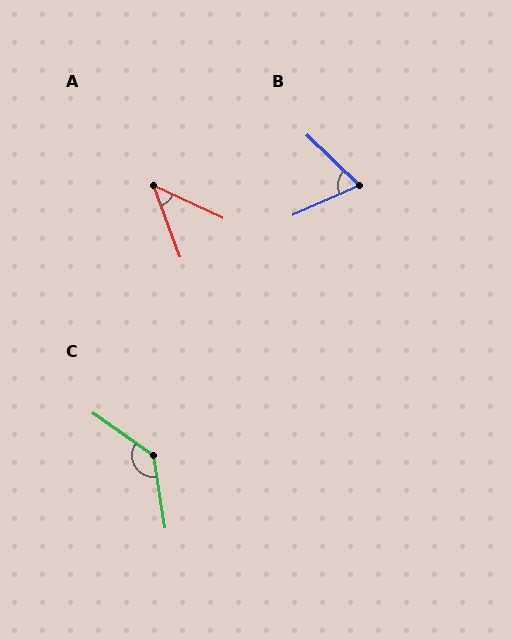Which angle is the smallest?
A, at approximately 45 degrees.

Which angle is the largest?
C, at approximately 135 degrees.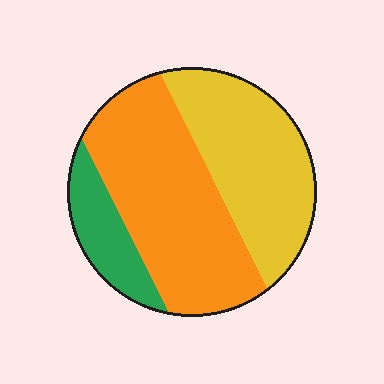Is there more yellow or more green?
Yellow.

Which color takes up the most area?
Orange, at roughly 50%.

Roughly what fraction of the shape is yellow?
Yellow takes up about three eighths (3/8) of the shape.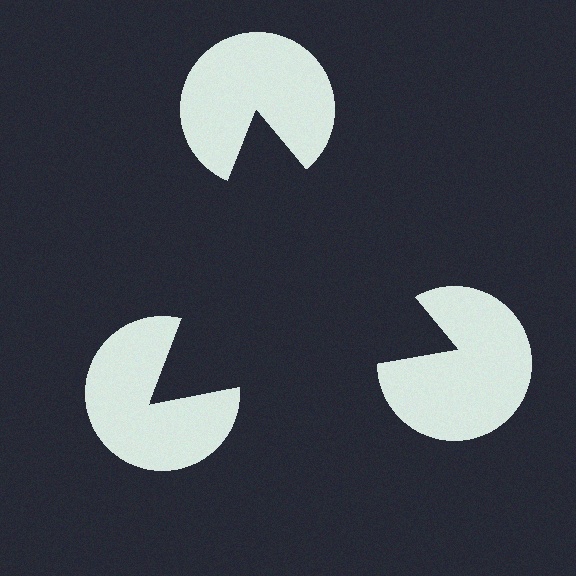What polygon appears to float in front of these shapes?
An illusory triangle — its edges are inferred from the aligned wedge cuts in the pac-man discs, not physically drawn.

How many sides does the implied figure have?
3 sides.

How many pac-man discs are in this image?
There are 3 — one at each vertex of the illusory triangle.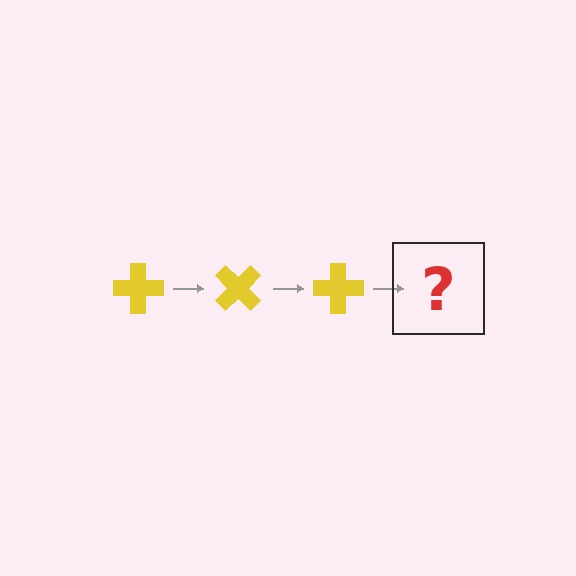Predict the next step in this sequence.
The next step is a yellow cross rotated 135 degrees.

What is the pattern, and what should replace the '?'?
The pattern is that the cross rotates 45 degrees each step. The '?' should be a yellow cross rotated 135 degrees.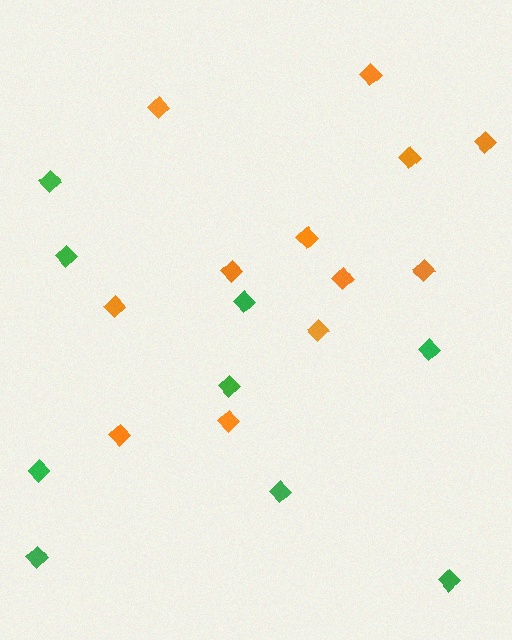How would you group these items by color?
There are 2 groups: one group of orange diamonds (12) and one group of green diamonds (9).